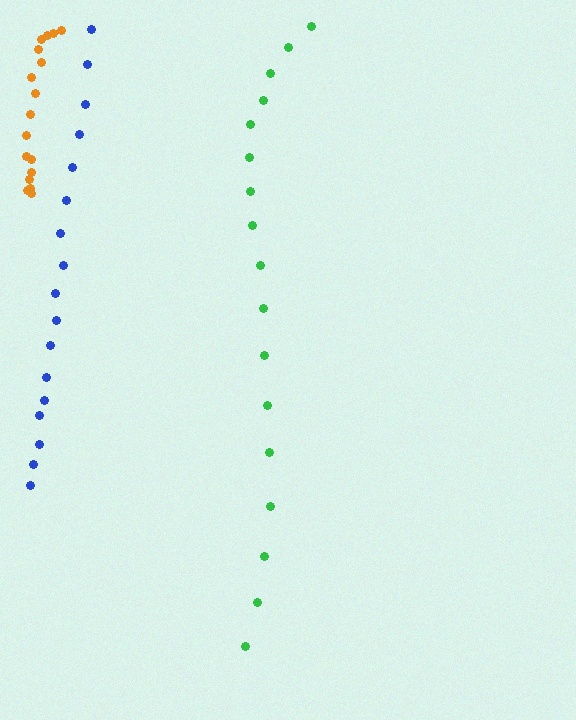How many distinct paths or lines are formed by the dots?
There are 3 distinct paths.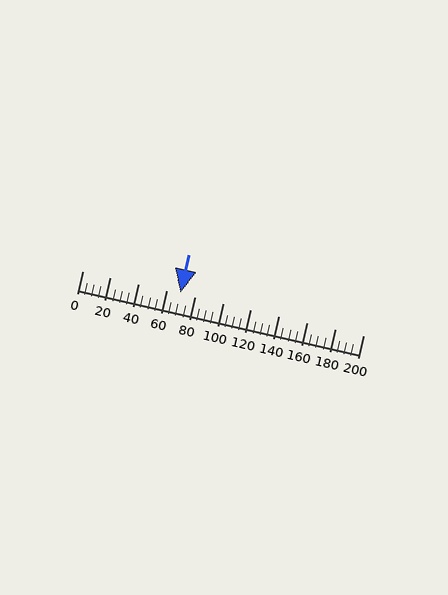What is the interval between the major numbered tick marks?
The major tick marks are spaced 20 units apart.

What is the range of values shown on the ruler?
The ruler shows values from 0 to 200.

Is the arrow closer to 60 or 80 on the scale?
The arrow is closer to 80.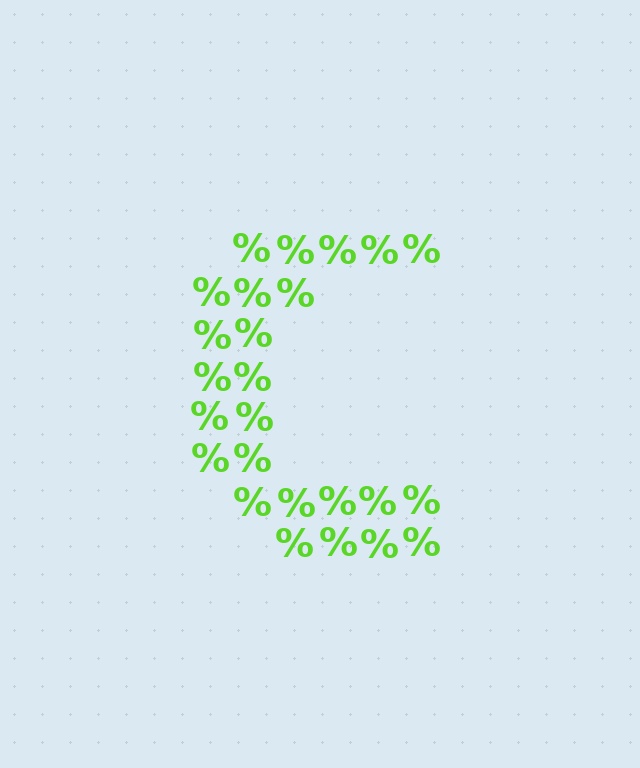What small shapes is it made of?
It is made of small percent signs.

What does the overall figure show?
The overall figure shows the letter C.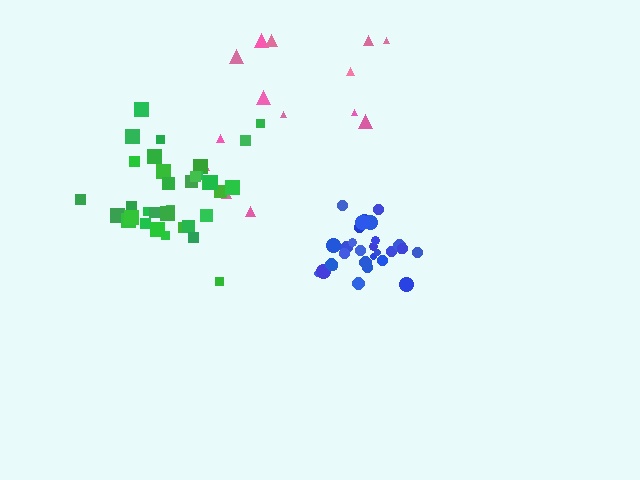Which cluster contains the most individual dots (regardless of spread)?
Green (34).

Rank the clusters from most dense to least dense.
blue, green, pink.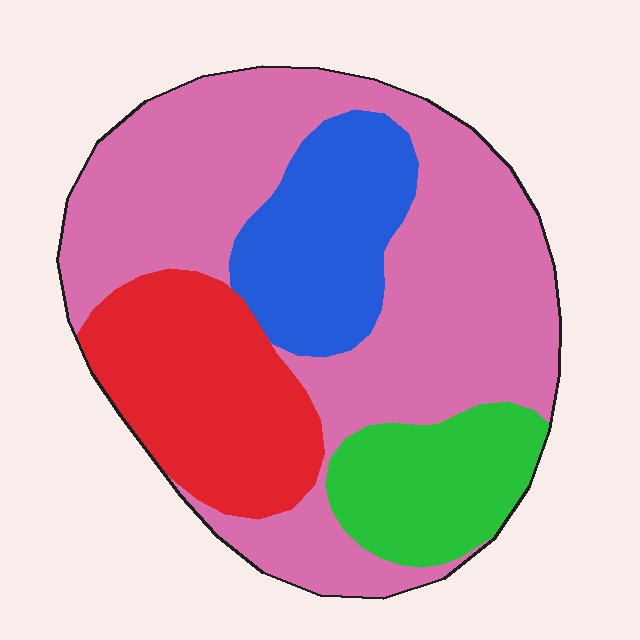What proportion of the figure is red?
Red covers about 20% of the figure.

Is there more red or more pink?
Pink.